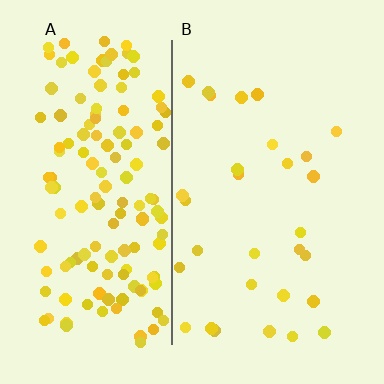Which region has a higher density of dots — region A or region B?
A (the left).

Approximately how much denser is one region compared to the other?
Approximately 4.8× — region A over region B.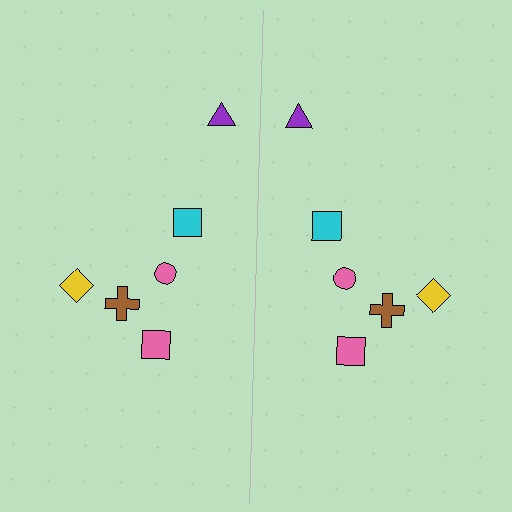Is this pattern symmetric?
Yes, this pattern has bilateral (reflection) symmetry.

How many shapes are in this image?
There are 12 shapes in this image.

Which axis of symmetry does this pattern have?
The pattern has a vertical axis of symmetry running through the center of the image.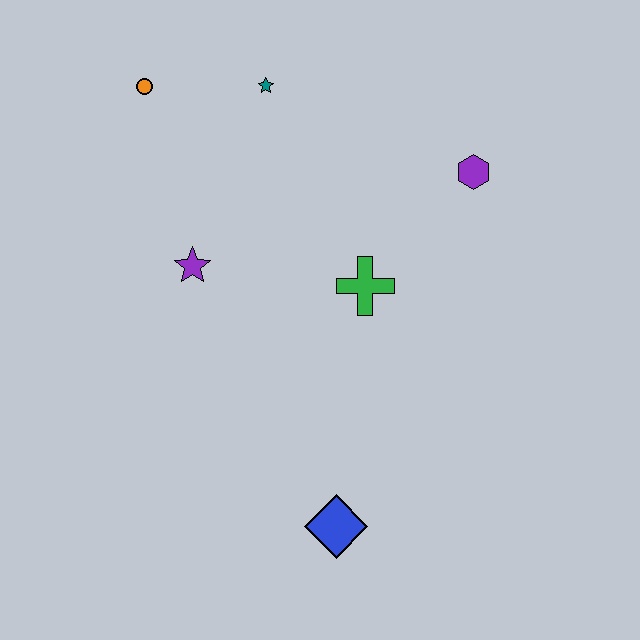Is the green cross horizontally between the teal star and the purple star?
No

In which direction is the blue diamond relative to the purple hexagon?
The blue diamond is below the purple hexagon.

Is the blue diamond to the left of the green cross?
Yes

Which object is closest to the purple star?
The green cross is closest to the purple star.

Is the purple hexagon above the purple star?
Yes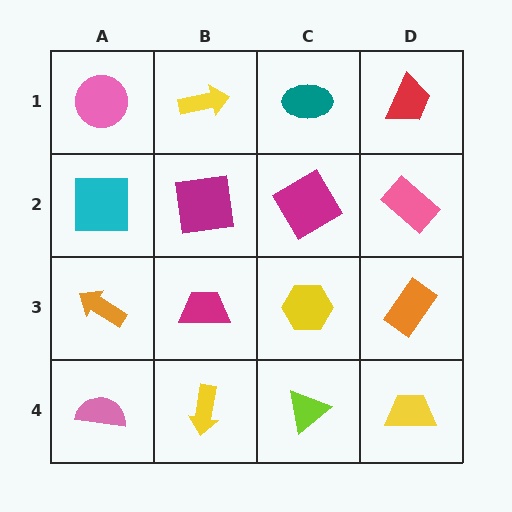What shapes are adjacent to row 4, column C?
A yellow hexagon (row 3, column C), a yellow arrow (row 4, column B), a yellow trapezoid (row 4, column D).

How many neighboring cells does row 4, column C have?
3.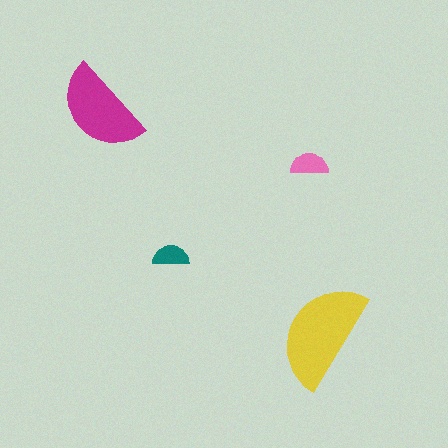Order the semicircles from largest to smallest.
the yellow one, the magenta one, the pink one, the teal one.